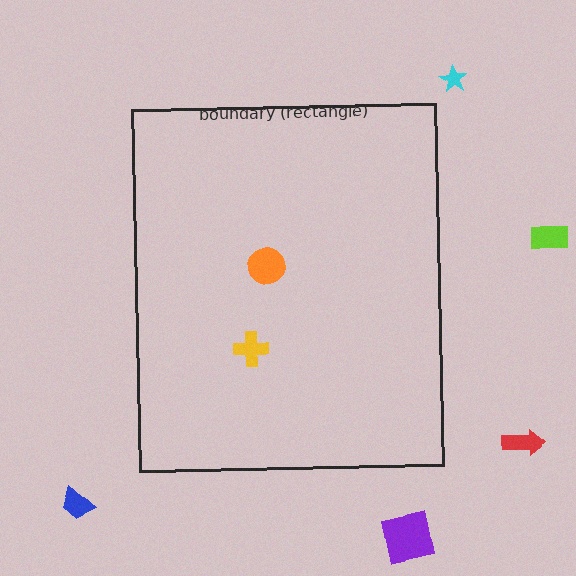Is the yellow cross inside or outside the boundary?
Inside.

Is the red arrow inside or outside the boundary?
Outside.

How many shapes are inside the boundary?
2 inside, 5 outside.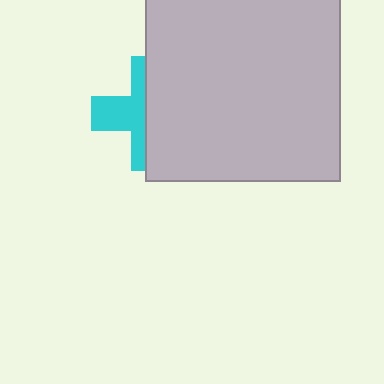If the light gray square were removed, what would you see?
You would see the complete cyan cross.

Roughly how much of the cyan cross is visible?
A small part of it is visible (roughly 45%).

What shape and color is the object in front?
The object in front is a light gray square.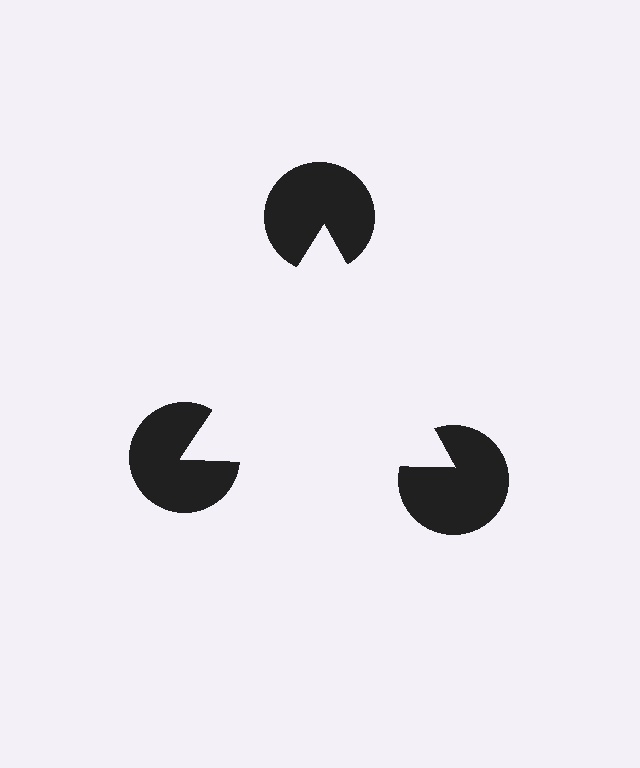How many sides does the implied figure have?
3 sides.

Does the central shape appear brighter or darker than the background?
It typically appears slightly brighter than the background, even though no actual brightness change is drawn.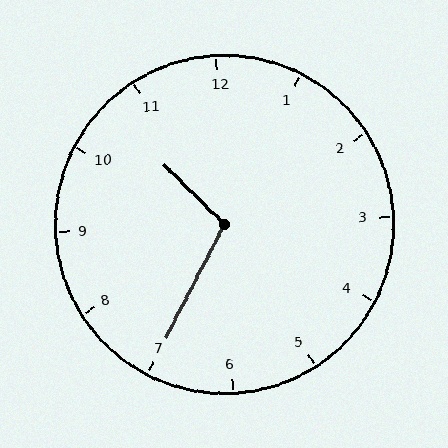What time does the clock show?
10:35.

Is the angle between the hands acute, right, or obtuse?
It is obtuse.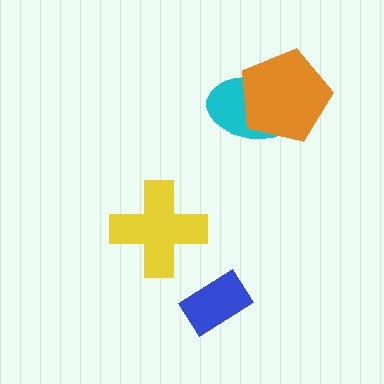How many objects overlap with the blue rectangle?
0 objects overlap with the blue rectangle.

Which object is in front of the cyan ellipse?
The orange pentagon is in front of the cyan ellipse.